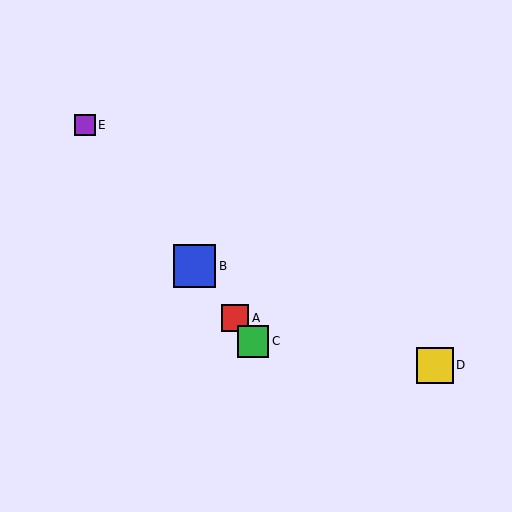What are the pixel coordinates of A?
Object A is at (235, 318).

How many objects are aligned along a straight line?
4 objects (A, B, C, E) are aligned along a straight line.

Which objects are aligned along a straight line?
Objects A, B, C, E are aligned along a straight line.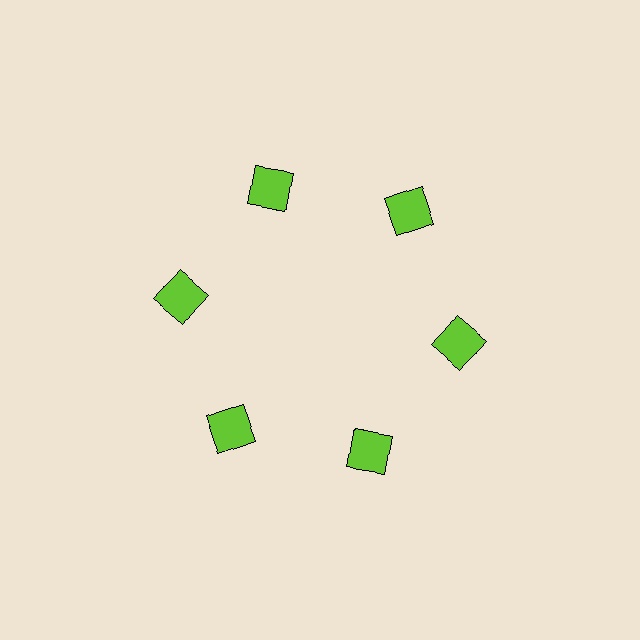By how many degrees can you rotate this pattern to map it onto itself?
The pattern maps onto itself every 60 degrees of rotation.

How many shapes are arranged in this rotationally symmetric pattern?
There are 6 shapes, arranged in 6 groups of 1.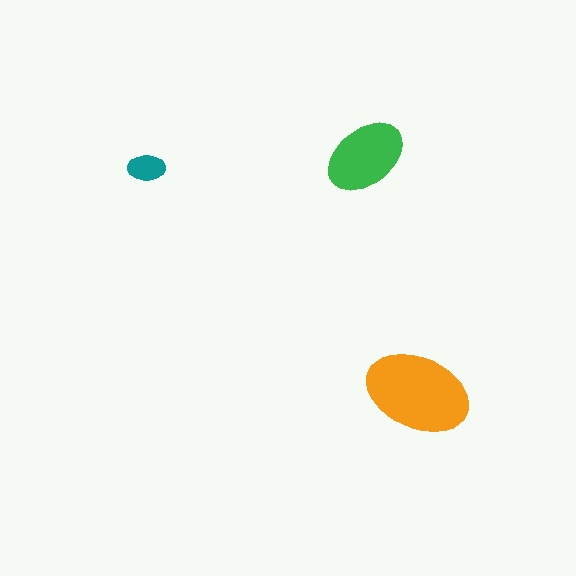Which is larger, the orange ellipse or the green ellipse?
The orange one.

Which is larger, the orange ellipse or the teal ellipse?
The orange one.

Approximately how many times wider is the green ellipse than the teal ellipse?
About 2 times wider.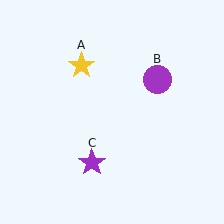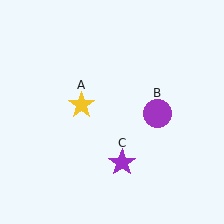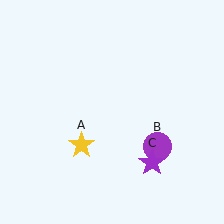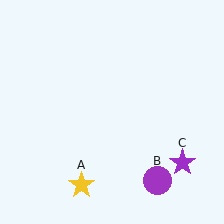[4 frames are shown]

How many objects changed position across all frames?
3 objects changed position: yellow star (object A), purple circle (object B), purple star (object C).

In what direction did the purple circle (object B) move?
The purple circle (object B) moved down.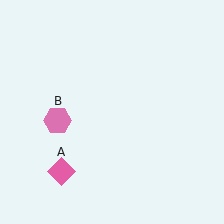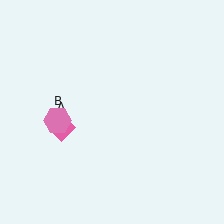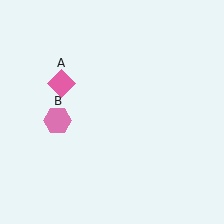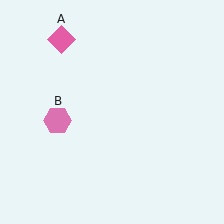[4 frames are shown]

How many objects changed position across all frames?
1 object changed position: pink diamond (object A).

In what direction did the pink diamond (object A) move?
The pink diamond (object A) moved up.